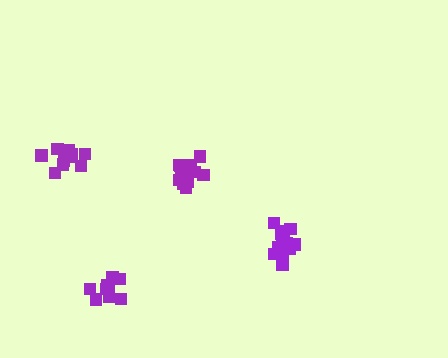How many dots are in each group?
Group 1: 10 dots, Group 2: 12 dots, Group 3: 14 dots, Group 4: 13 dots (49 total).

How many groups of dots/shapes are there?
There are 4 groups.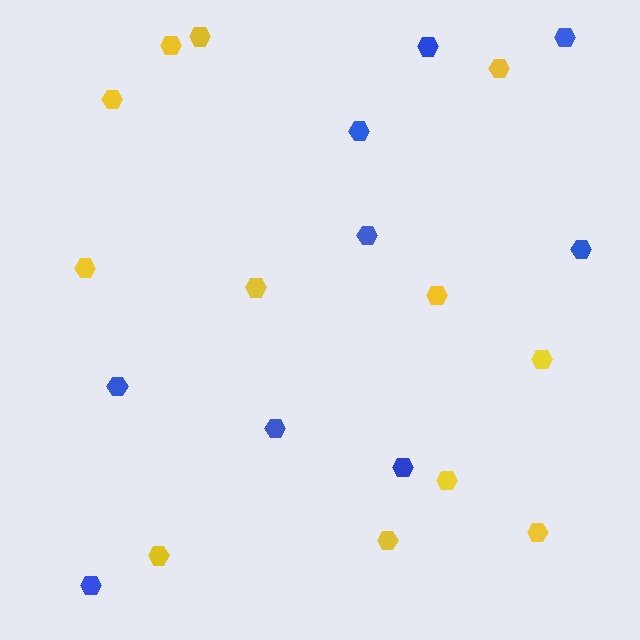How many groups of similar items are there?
There are 2 groups: one group of yellow hexagons (12) and one group of blue hexagons (9).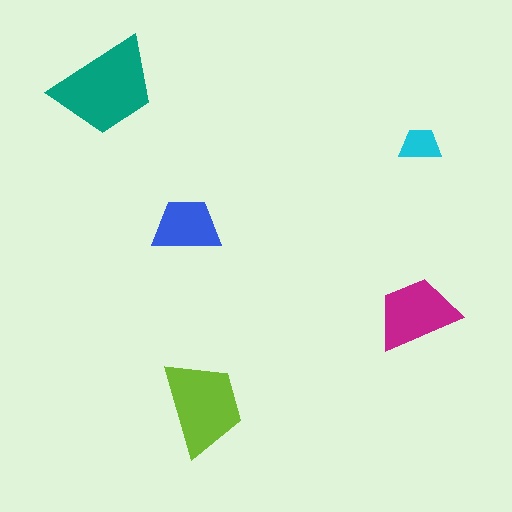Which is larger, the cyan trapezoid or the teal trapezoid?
The teal one.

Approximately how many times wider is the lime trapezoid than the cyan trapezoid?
About 2.5 times wider.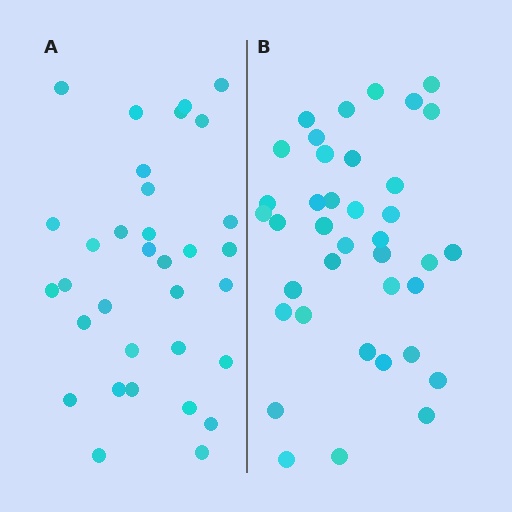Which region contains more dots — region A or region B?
Region B (the right region) has more dots.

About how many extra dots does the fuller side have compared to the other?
Region B has about 5 more dots than region A.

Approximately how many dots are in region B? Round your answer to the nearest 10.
About 40 dots. (The exact count is 38, which rounds to 40.)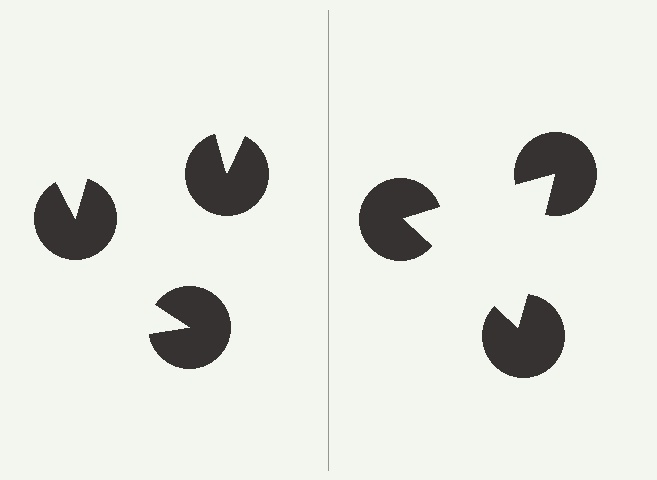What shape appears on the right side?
An illusory triangle.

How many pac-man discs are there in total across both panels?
6 — 3 on each side.